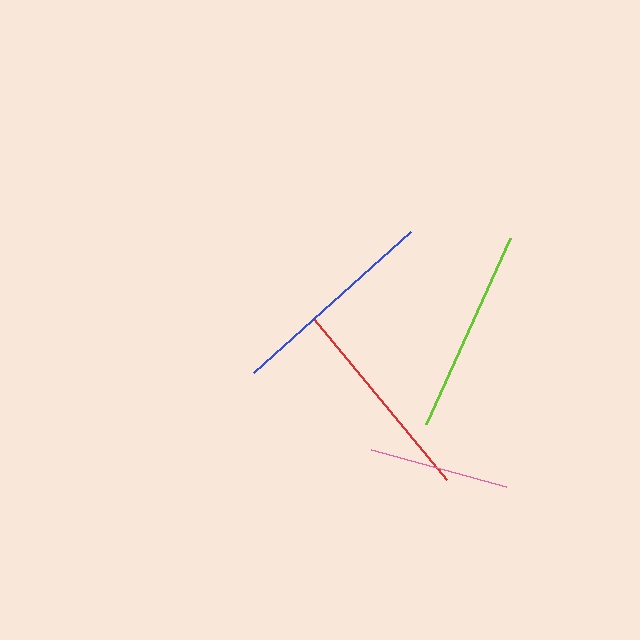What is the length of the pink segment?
The pink segment is approximately 140 pixels long.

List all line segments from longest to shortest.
From longest to shortest: blue, red, lime, pink.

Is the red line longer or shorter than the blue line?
The blue line is longer than the red line.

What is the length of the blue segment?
The blue segment is approximately 211 pixels long.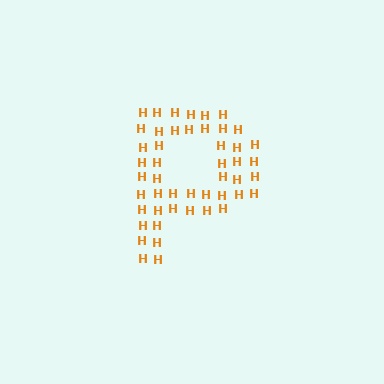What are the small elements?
The small elements are letter H's.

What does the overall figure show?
The overall figure shows the letter P.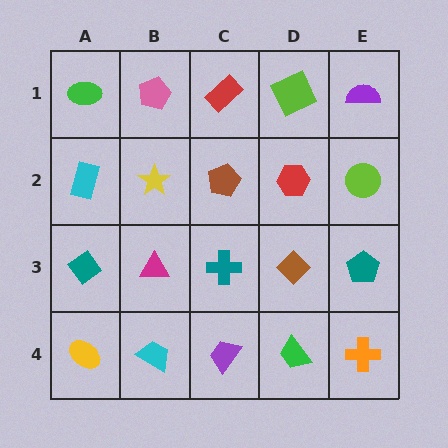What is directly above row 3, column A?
A cyan rectangle.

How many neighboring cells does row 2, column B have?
4.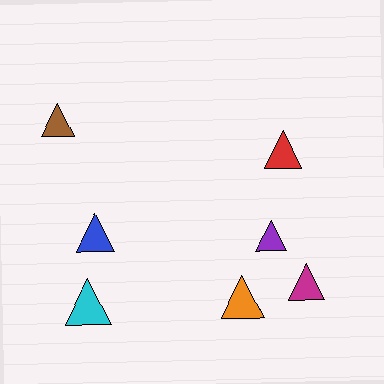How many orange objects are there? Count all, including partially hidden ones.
There is 1 orange object.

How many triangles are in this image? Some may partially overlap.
There are 7 triangles.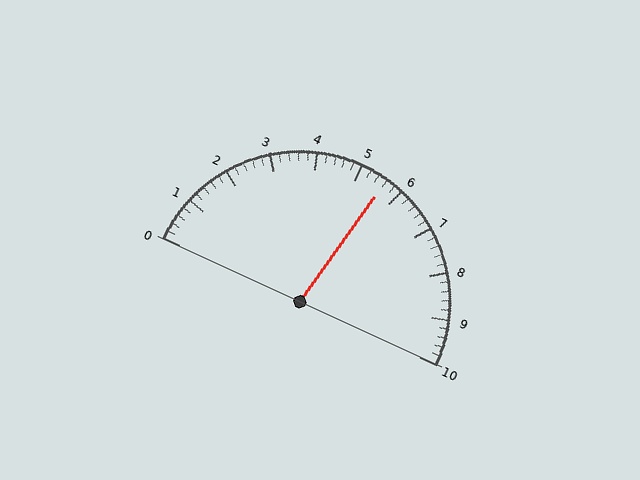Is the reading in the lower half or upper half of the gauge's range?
The reading is in the upper half of the range (0 to 10).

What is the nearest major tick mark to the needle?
The nearest major tick mark is 6.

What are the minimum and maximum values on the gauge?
The gauge ranges from 0 to 10.